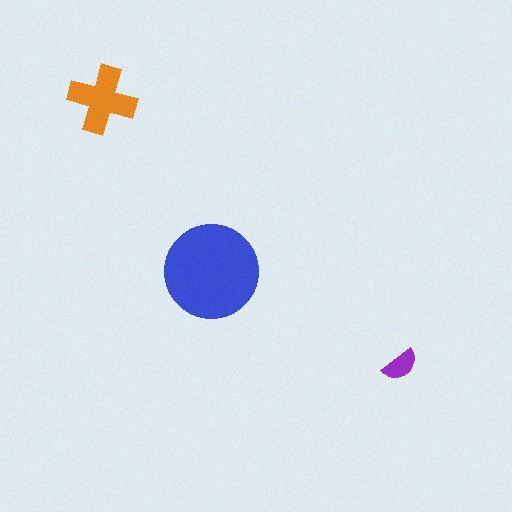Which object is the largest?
The blue circle.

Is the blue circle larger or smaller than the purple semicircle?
Larger.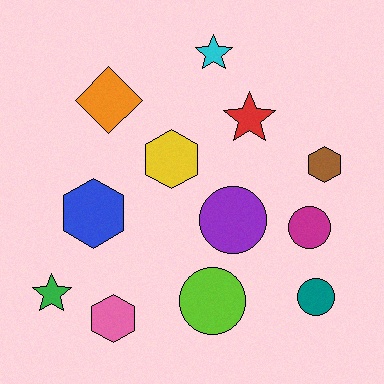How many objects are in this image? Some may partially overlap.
There are 12 objects.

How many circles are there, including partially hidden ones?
There are 4 circles.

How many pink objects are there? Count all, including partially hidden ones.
There is 1 pink object.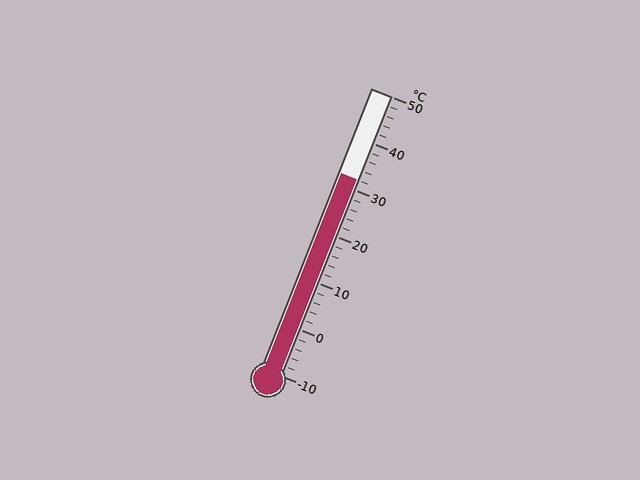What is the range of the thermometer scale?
The thermometer scale ranges from -10°C to 50°C.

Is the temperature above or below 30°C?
The temperature is above 30°C.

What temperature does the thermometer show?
The thermometer shows approximately 32°C.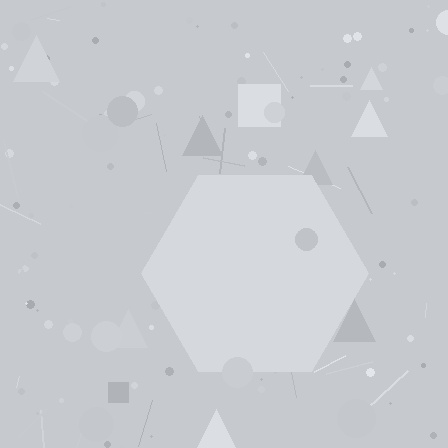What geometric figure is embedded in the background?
A hexagon is embedded in the background.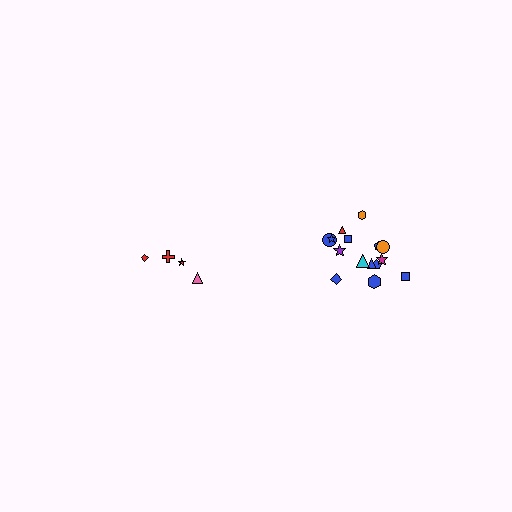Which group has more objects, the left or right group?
The right group.